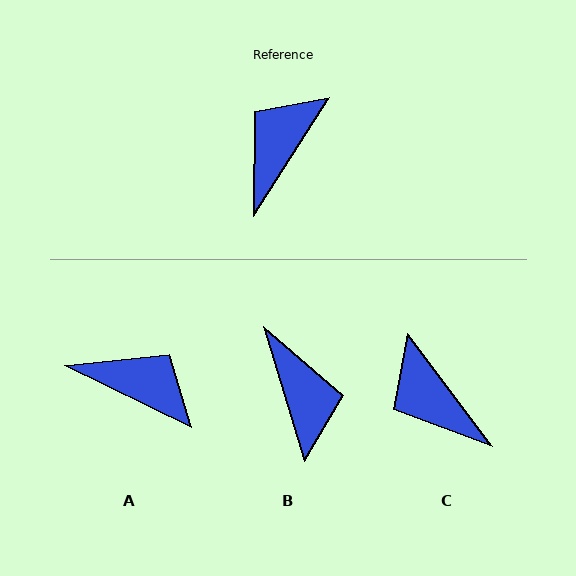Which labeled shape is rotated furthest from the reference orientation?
B, about 131 degrees away.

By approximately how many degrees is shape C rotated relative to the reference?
Approximately 69 degrees counter-clockwise.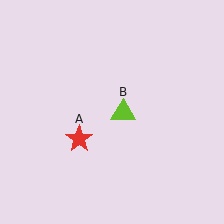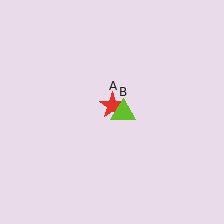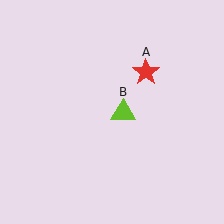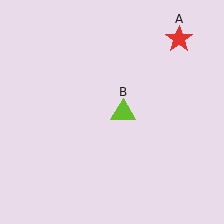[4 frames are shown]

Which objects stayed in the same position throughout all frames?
Lime triangle (object B) remained stationary.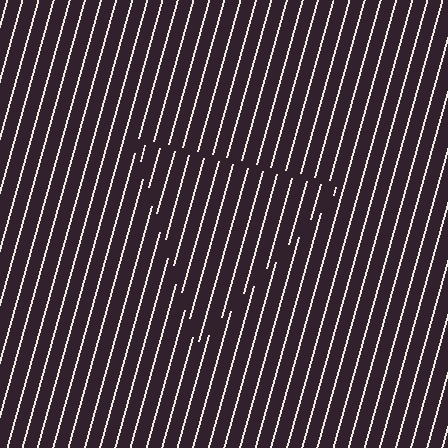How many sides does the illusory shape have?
3 sides — the line-ends trace a triangle.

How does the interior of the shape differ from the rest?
The interior of the shape contains the same grating, shifted by half a period — the contour is defined by the phase discontinuity where line-ends from the inner and outer gratings abut.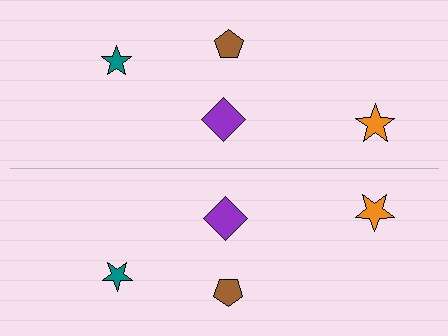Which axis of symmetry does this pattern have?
The pattern has a horizontal axis of symmetry running through the center of the image.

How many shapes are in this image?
There are 8 shapes in this image.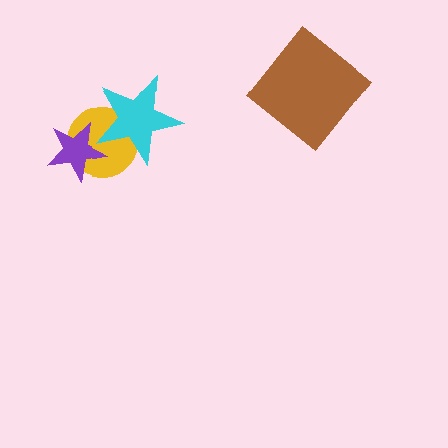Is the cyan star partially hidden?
Yes, it is partially covered by another shape.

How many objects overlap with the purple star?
2 objects overlap with the purple star.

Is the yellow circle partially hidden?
Yes, it is partially covered by another shape.